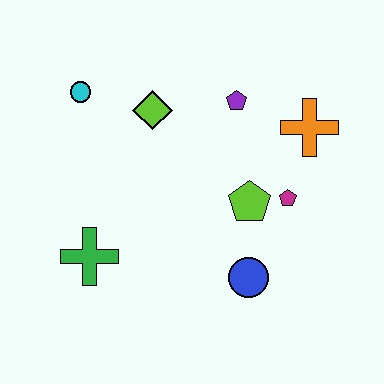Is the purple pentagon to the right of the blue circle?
No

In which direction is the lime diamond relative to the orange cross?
The lime diamond is to the left of the orange cross.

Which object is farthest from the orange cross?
The green cross is farthest from the orange cross.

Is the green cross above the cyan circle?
No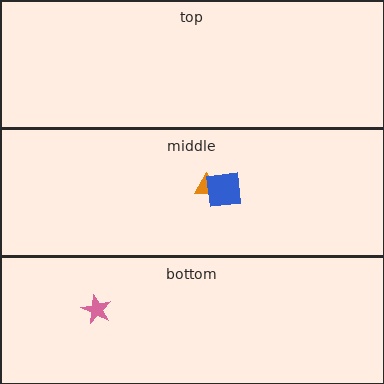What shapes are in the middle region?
The orange triangle, the blue square.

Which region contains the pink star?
The bottom region.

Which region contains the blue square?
The middle region.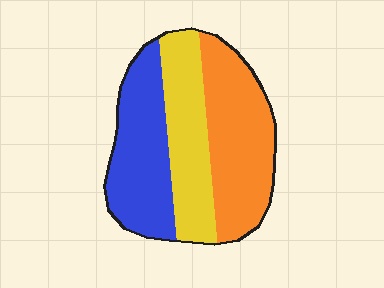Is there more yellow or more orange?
Orange.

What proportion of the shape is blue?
Blue takes up about one third (1/3) of the shape.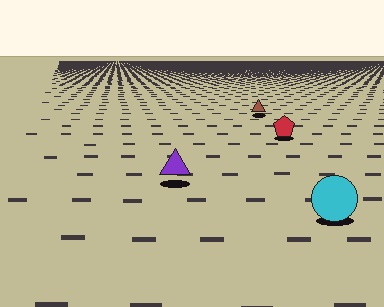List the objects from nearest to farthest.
From nearest to farthest: the cyan circle, the purple triangle, the red pentagon, the brown triangle.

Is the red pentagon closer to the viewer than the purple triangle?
No. The purple triangle is closer — you can tell from the texture gradient: the ground texture is coarser near it.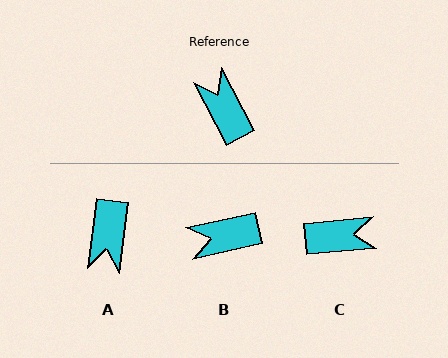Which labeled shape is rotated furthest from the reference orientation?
A, about 145 degrees away.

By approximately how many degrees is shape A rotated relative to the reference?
Approximately 145 degrees counter-clockwise.